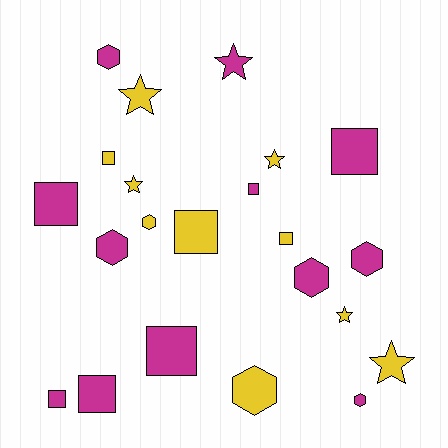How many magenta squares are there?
There are 6 magenta squares.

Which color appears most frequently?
Magenta, with 12 objects.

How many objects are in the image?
There are 22 objects.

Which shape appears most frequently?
Square, with 9 objects.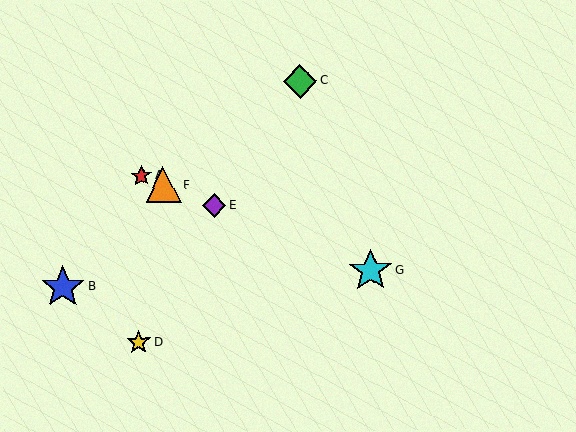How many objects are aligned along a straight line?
4 objects (A, E, F, G) are aligned along a straight line.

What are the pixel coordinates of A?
Object A is at (142, 176).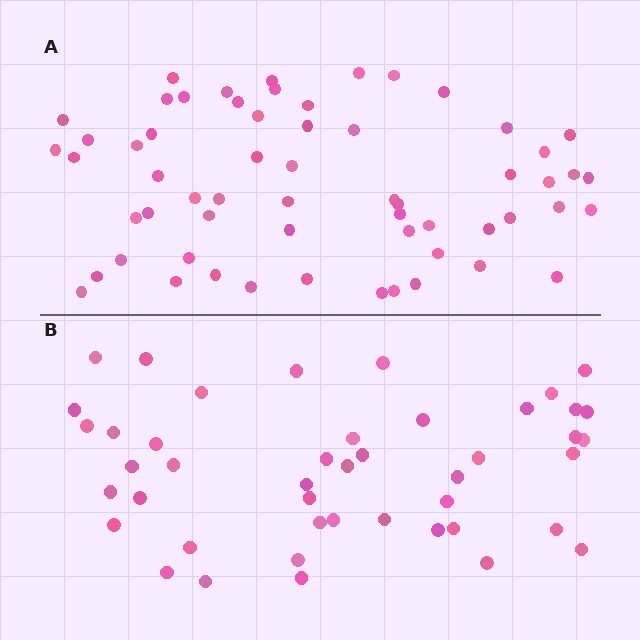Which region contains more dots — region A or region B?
Region A (the top region) has more dots.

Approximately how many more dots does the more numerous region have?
Region A has approximately 15 more dots than region B.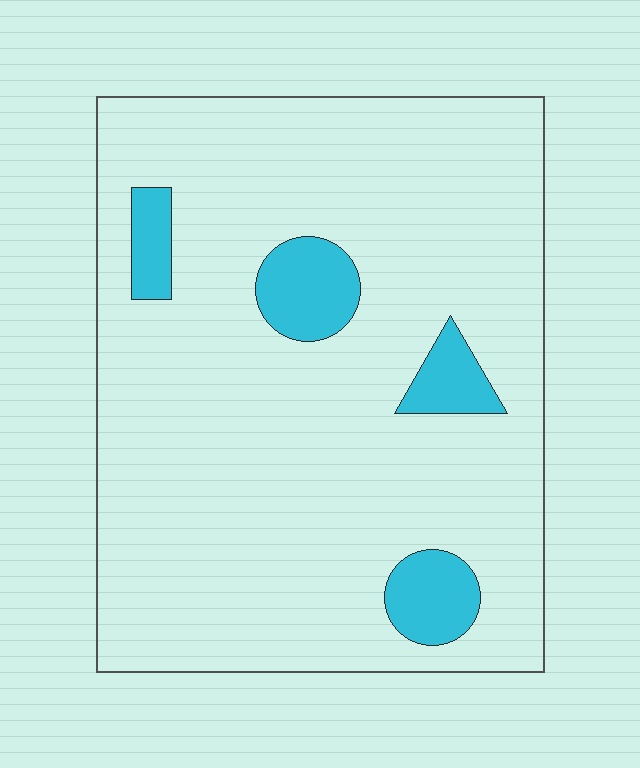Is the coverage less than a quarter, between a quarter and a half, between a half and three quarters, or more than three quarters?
Less than a quarter.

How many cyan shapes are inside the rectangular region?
4.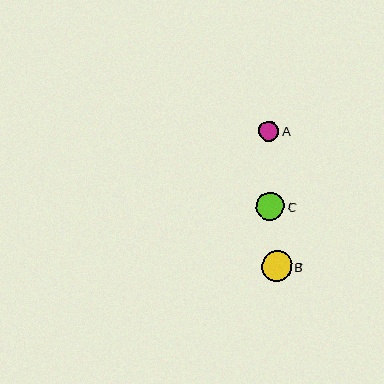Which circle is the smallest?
Circle A is the smallest with a size of approximately 20 pixels.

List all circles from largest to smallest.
From largest to smallest: B, C, A.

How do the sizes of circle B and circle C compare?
Circle B and circle C are approximately the same size.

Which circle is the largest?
Circle B is the largest with a size of approximately 30 pixels.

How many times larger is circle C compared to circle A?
Circle C is approximately 1.4 times the size of circle A.